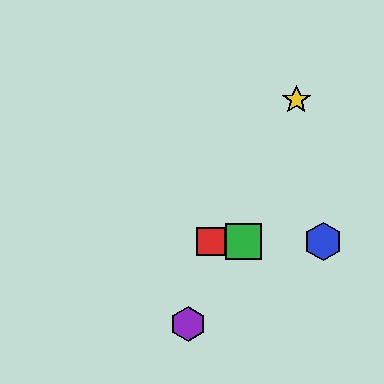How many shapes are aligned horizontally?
3 shapes (the red square, the blue hexagon, the green square) are aligned horizontally.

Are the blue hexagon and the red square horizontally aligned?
Yes, both are at y≈241.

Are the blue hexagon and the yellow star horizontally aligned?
No, the blue hexagon is at y≈241 and the yellow star is at y≈100.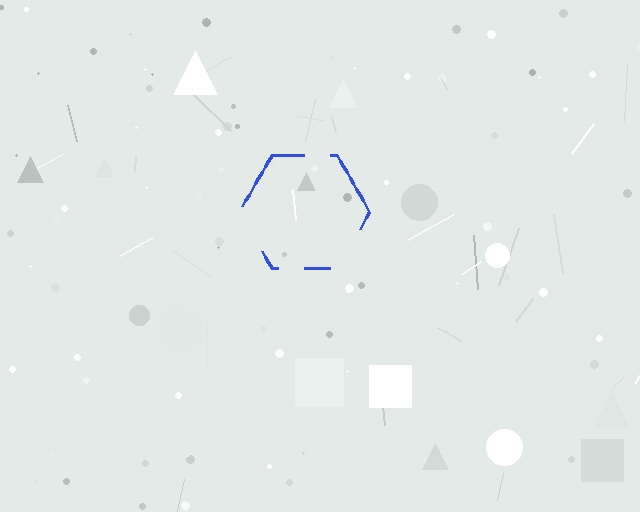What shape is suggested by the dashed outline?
The dashed outline suggests a hexagon.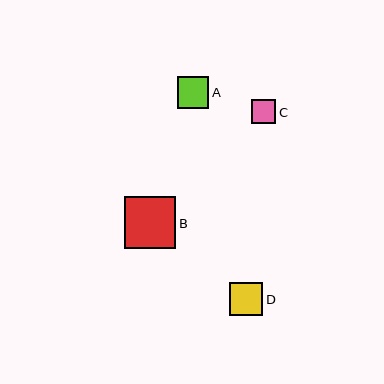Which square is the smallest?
Square C is the smallest with a size of approximately 24 pixels.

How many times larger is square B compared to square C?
Square B is approximately 2.1 times the size of square C.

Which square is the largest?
Square B is the largest with a size of approximately 52 pixels.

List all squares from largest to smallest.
From largest to smallest: B, D, A, C.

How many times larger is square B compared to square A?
Square B is approximately 1.7 times the size of square A.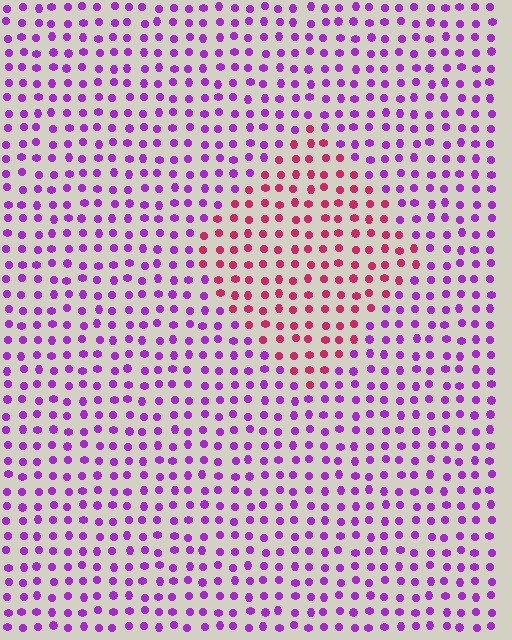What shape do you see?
I see a diamond.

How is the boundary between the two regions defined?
The boundary is defined purely by a slight shift in hue (about 51 degrees). Spacing, size, and orientation are identical on both sides.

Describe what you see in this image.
The image is filled with small purple elements in a uniform arrangement. A diamond-shaped region is visible where the elements are tinted to a slightly different hue, forming a subtle color boundary.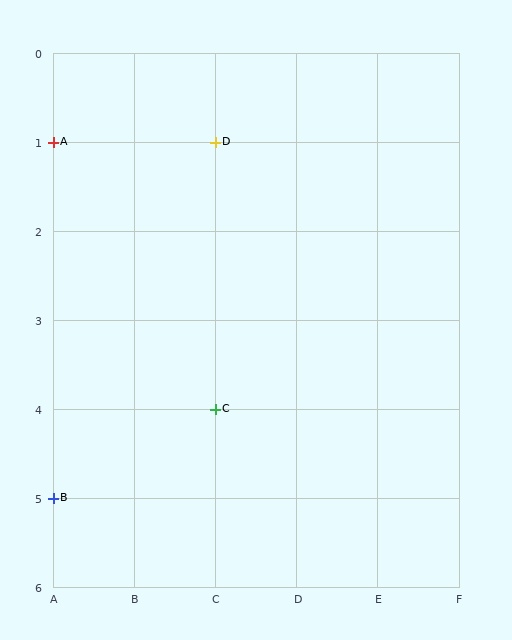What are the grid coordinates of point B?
Point B is at grid coordinates (A, 5).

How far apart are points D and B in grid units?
Points D and B are 2 columns and 4 rows apart (about 4.5 grid units diagonally).